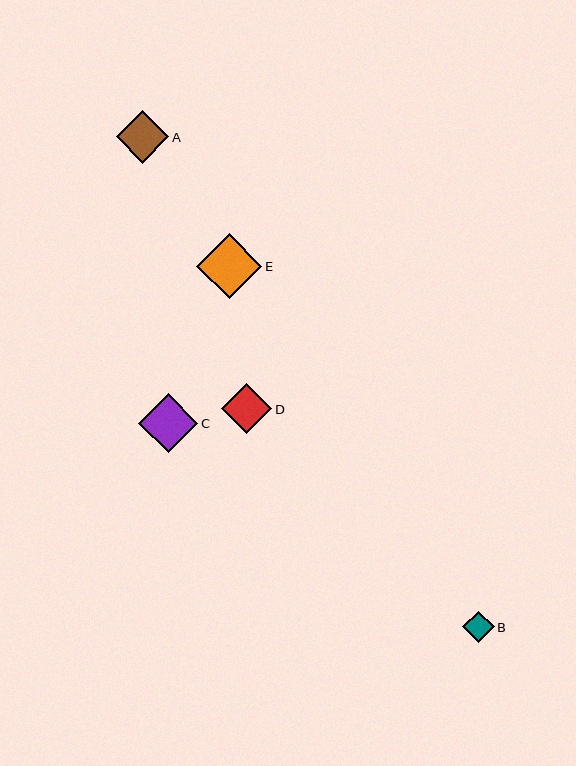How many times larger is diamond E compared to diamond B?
Diamond E is approximately 2.1 times the size of diamond B.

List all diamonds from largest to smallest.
From largest to smallest: E, C, A, D, B.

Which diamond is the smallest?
Diamond B is the smallest with a size of approximately 32 pixels.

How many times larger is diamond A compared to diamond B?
Diamond A is approximately 1.7 times the size of diamond B.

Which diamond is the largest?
Diamond E is the largest with a size of approximately 65 pixels.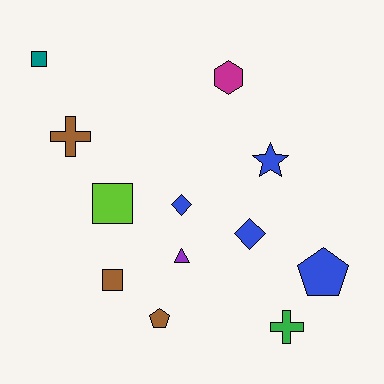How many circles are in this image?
There are no circles.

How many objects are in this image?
There are 12 objects.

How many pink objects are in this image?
There are no pink objects.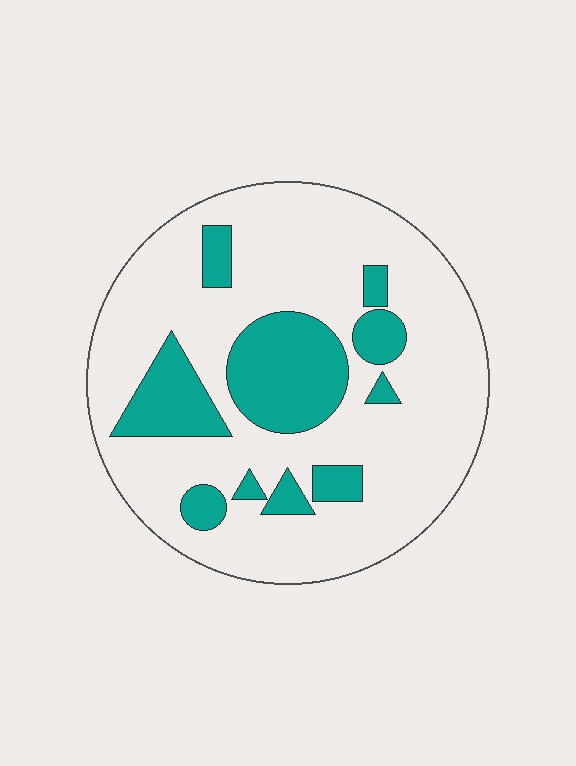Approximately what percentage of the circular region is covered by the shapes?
Approximately 25%.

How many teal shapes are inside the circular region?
10.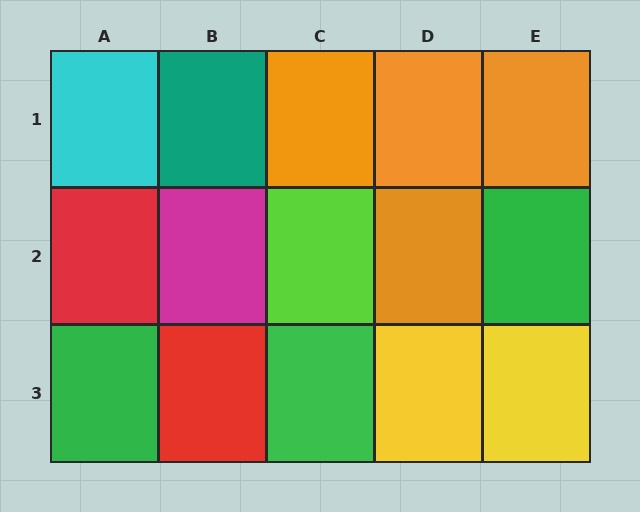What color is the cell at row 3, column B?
Red.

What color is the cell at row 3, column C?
Green.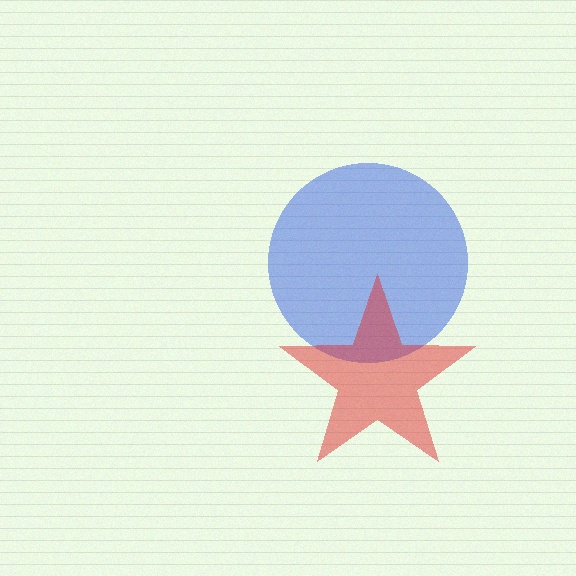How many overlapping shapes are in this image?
There are 2 overlapping shapes in the image.